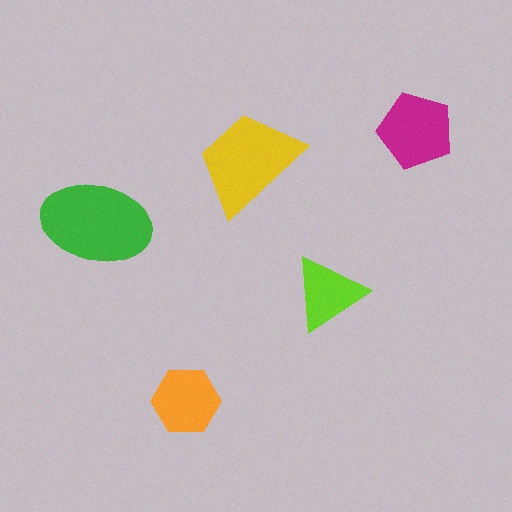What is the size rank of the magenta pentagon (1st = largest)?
3rd.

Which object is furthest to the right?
The magenta pentagon is rightmost.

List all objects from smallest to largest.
The lime triangle, the orange hexagon, the magenta pentagon, the yellow trapezoid, the green ellipse.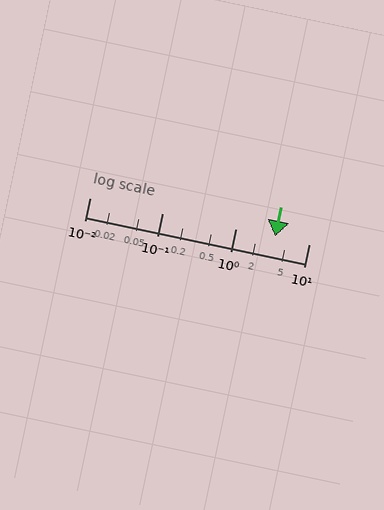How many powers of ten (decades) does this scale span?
The scale spans 3 decades, from 0.01 to 10.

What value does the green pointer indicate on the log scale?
The pointer indicates approximately 3.5.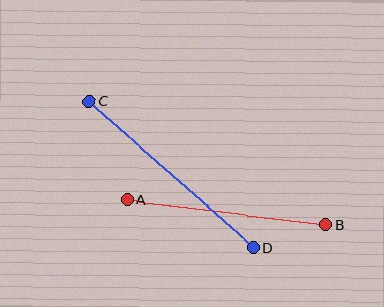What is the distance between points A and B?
The distance is approximately 201 pixels.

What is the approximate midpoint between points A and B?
The midpoint is at approximately (226, 212) pixels.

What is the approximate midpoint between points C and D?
The midpoint is at approximately (171, 174) pixels.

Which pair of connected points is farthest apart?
Points C and D are farthest apart.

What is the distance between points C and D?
The distance is approximately 220 pixels.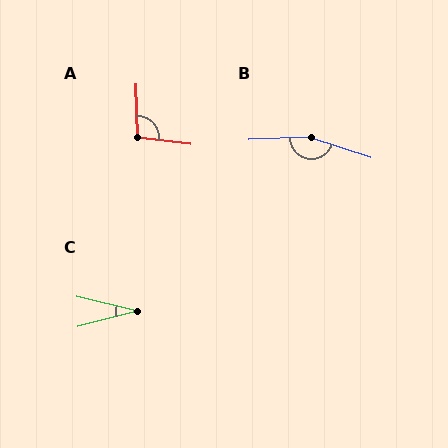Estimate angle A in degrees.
Approximately 99 degrees.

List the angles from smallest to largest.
C (28°), A (99°), B (160°).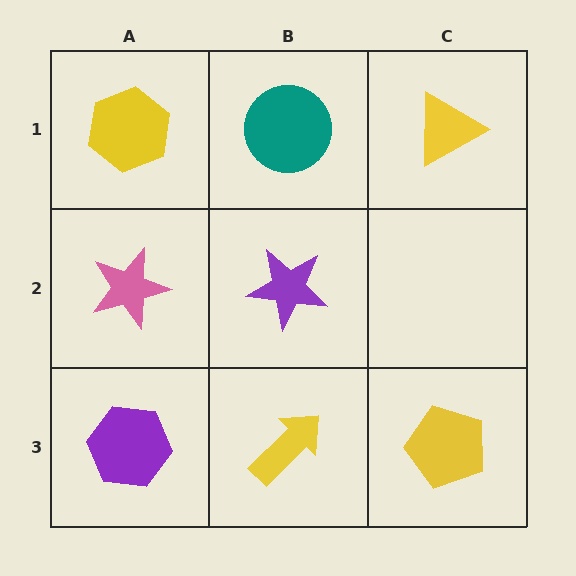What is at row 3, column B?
A yellow arrow.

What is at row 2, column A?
A pink star.